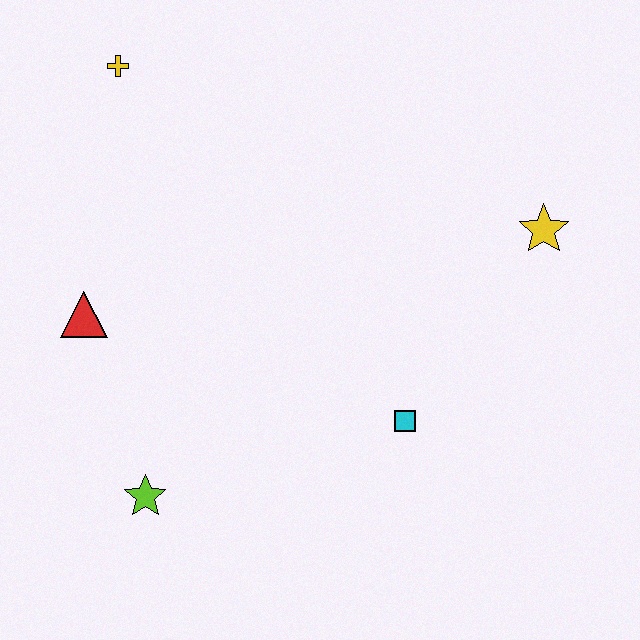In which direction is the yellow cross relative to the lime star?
The yellow cross is above the lime star.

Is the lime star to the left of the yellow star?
Yes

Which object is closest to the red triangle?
The lime star is closest to the red triangle.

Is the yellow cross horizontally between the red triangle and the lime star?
Yes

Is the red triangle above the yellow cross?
No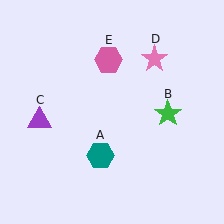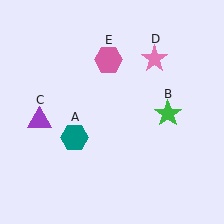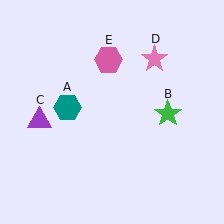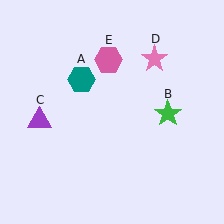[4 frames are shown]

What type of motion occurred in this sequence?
The teal hexagon (object A) rotated clockwise around the center of the scene.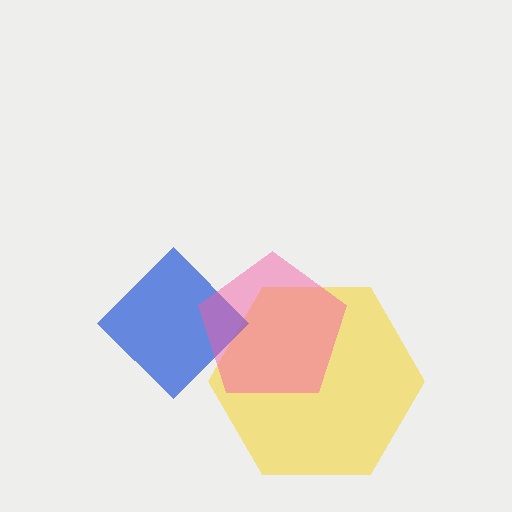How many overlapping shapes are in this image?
There are 3 overlapping shapes in the image.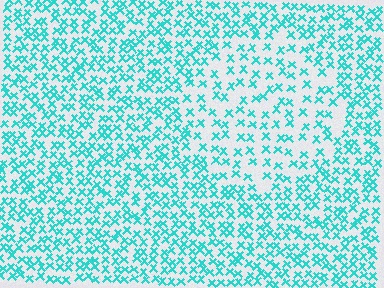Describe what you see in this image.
The image contains small cyan elements arranged at two different densities. A circle-shaped region is visible where the elements are less densely packed than the surrounding area.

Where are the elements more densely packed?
The elements are more densely packed outside the circle boundary.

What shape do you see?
I see a circle.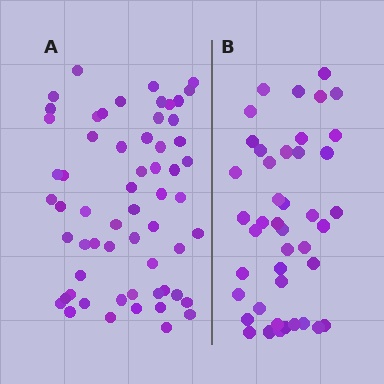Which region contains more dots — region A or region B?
Region A (the left region) has more dots.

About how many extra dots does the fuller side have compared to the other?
Region A has approximately 15 more dots than region B.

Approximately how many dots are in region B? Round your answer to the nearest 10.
About 40 dots. (The exact count is 43, which rounds to 40.)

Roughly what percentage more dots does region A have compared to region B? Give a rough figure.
About 40% more.